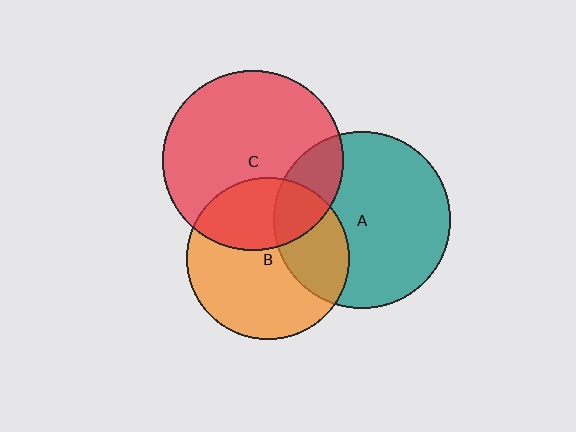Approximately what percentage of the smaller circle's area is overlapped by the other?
Approximately 35%.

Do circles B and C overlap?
Yes.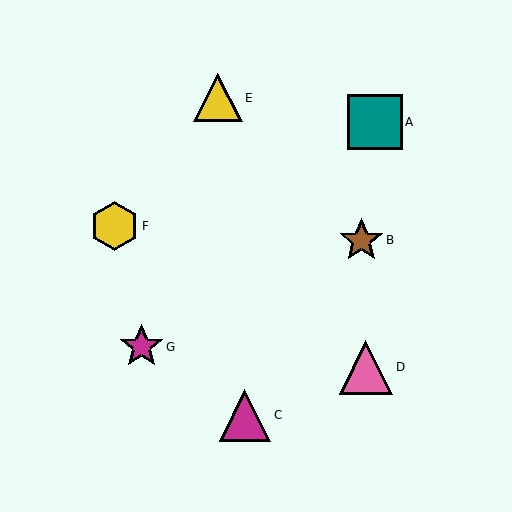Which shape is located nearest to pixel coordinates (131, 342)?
The magenta star (labeled G) at (142, 347) is nearest to that location.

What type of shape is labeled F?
Shape F is a yellow hexagon.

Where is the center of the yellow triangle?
The center of the yellow triangle is at (218, 98).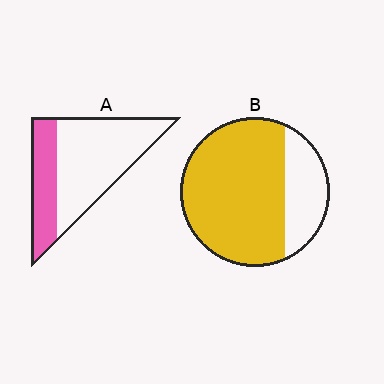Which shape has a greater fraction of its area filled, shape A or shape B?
Shape B.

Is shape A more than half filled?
No.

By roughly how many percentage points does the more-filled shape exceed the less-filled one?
By roughly 45 percentage points (B over A).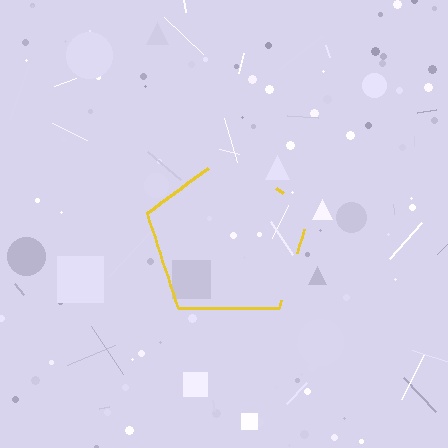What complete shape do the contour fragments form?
The contour fragments form a pentagon.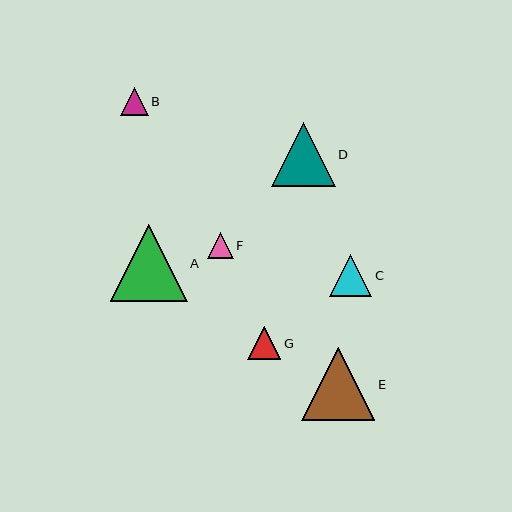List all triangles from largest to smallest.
From largest to smallest: A, E, D, C, G, B, F.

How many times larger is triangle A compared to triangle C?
Triangle A is approximately 1.8 times the size of triangle C.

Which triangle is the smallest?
Triangle F is the smallest with a size of approximately 25 pixels.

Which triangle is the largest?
Triangle A is the largest with a size of approximately 77 pixels.